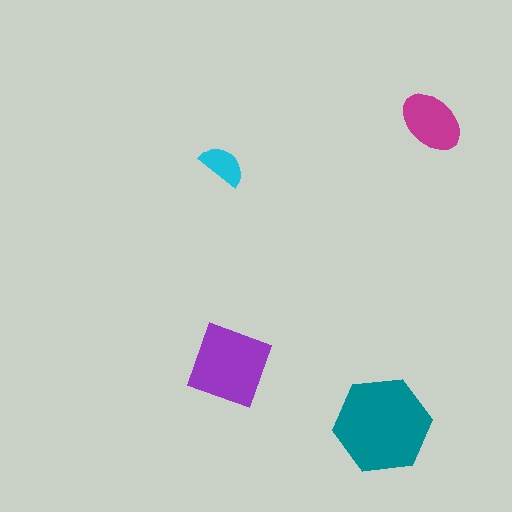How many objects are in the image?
There are 4 objects in the image.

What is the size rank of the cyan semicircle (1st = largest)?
4th.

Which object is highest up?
The magenta ellipse is topmost.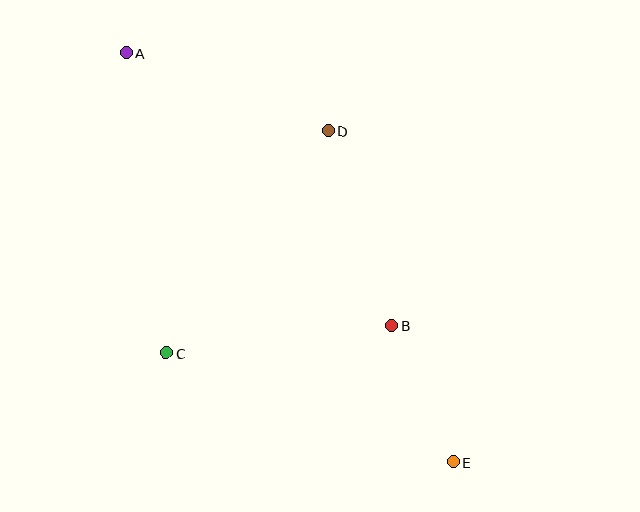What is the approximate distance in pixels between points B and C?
The distance between B and C is approximately 227 pixels.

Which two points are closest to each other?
Points B and E are closest to each other.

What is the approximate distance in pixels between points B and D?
The distance between B and D is approximately 205 pixels.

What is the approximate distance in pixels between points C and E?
The distance between C and E is approximately 307 pixels.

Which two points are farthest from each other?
Points A and E are farthest from each other.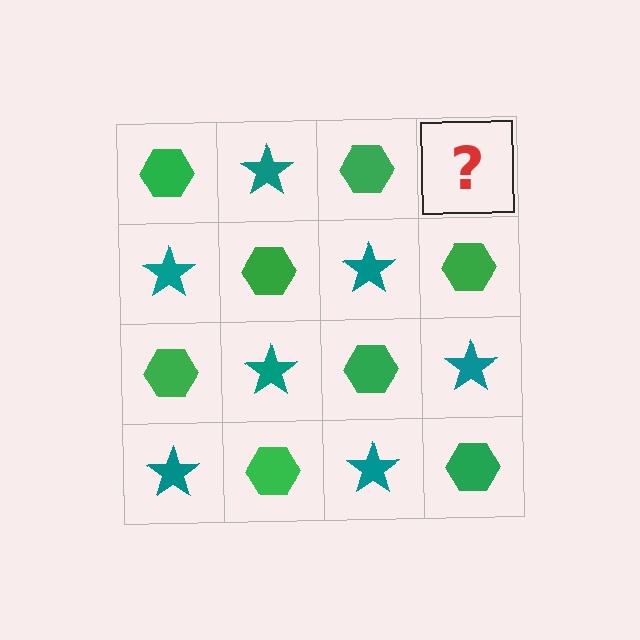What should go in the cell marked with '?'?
The missing cell should contain a teal star.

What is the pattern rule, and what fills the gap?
The rule is that it alternates green hexagon and teal star in a checkerboard pattern. The gap should be filled with a teal star.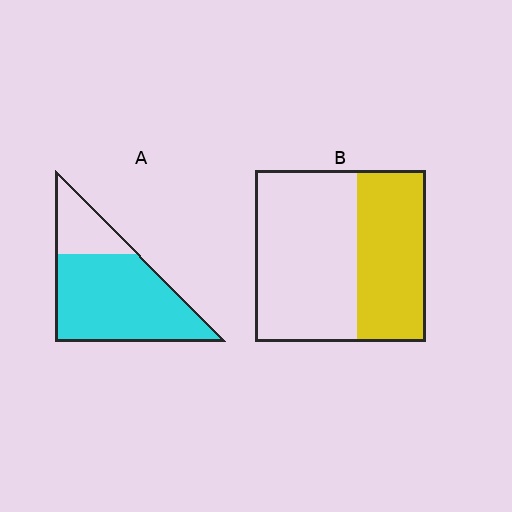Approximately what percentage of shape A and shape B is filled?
A is approximately 75% and B is approximately 40%.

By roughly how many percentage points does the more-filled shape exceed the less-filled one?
By roughly 35 percentage points (A over B).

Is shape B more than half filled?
No.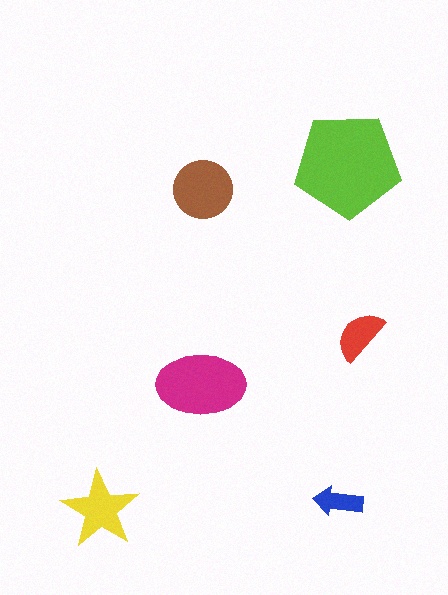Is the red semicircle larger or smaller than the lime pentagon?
Smaller.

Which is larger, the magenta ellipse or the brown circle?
The magenta ellipse.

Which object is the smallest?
The blue arrow.